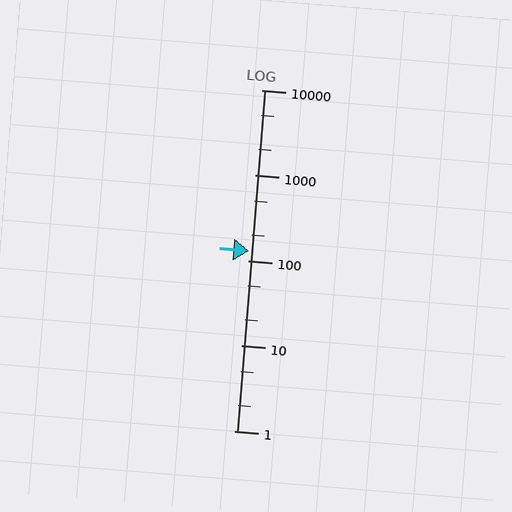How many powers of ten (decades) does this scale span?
The scale spans 4 decades, from 1 to 10000.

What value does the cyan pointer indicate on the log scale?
The pointer indicates approximately 130.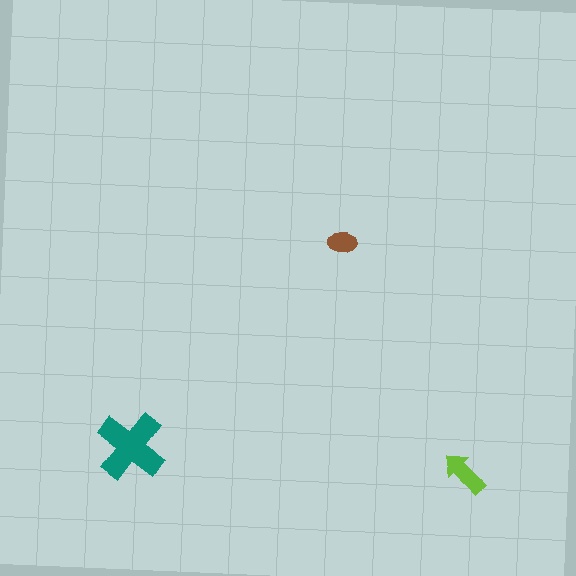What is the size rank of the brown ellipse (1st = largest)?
3rd.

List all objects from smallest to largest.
The brown ellipse, the lime arrow, the teal cross.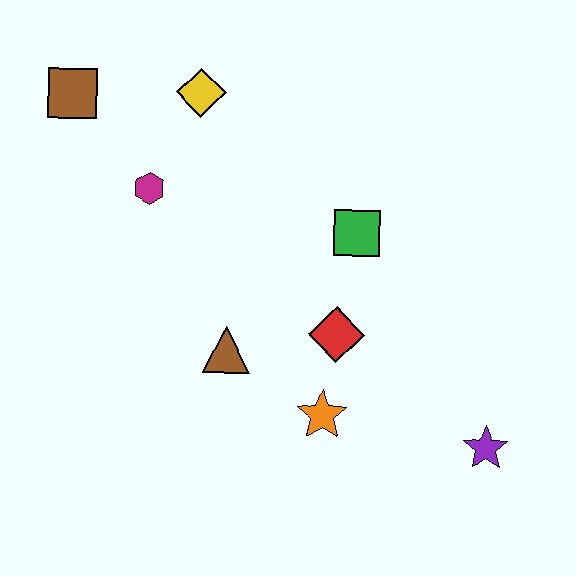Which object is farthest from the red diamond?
The brown square is farthest from the red diamond.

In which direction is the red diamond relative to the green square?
The red diamond is below the green square.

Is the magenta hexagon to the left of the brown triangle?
Yes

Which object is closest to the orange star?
The red diamond is closest to the orange star.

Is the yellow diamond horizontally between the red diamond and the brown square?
Yes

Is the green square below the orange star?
No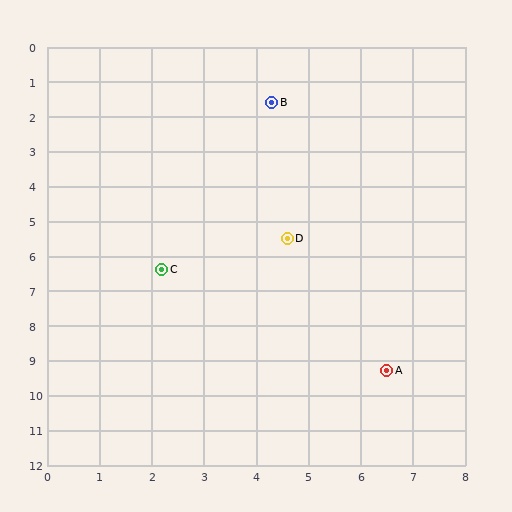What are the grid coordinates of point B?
Point B is at approximately (4.3, 1.6).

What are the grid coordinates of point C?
Point C is at approximately (2.2, 6.4).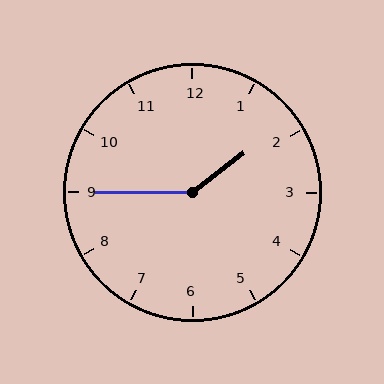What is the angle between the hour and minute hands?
Approximately 142 degrees.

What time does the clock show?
1:45.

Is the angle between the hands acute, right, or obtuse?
It is obtuse.